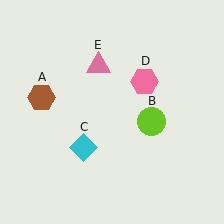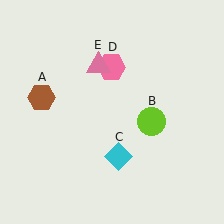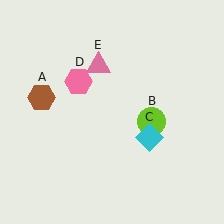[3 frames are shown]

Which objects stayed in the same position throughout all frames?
Brown hexagon (object A) and lime circle (object B) and pink triangle (object E) remained stationary.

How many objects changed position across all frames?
2 objects changed position: cyan diamond (object C), pink hexagon (object D).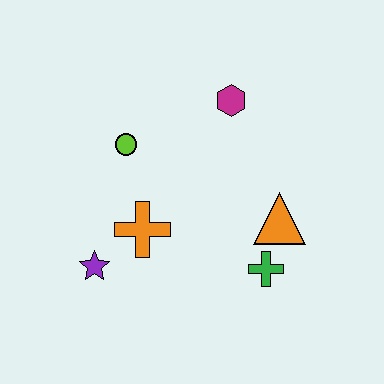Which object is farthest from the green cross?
The lime circle is farthest from the green cross.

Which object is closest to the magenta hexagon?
The lime circle is closest to the magenta hexagon.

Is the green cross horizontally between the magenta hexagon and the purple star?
No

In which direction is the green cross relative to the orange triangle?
The green cross is below the orange triangle.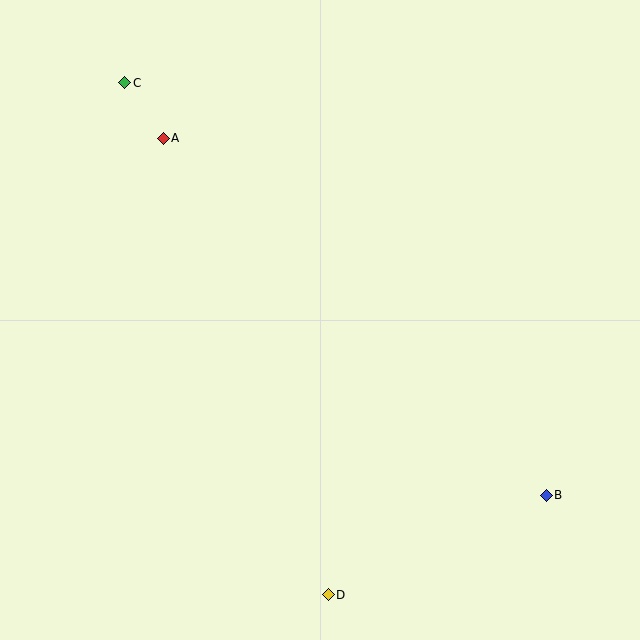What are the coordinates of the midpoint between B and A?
The midpoint between B and A is at (355, 317).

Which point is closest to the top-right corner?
Point A is closest to the top-right corner.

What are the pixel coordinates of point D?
Point D is at (328, 595).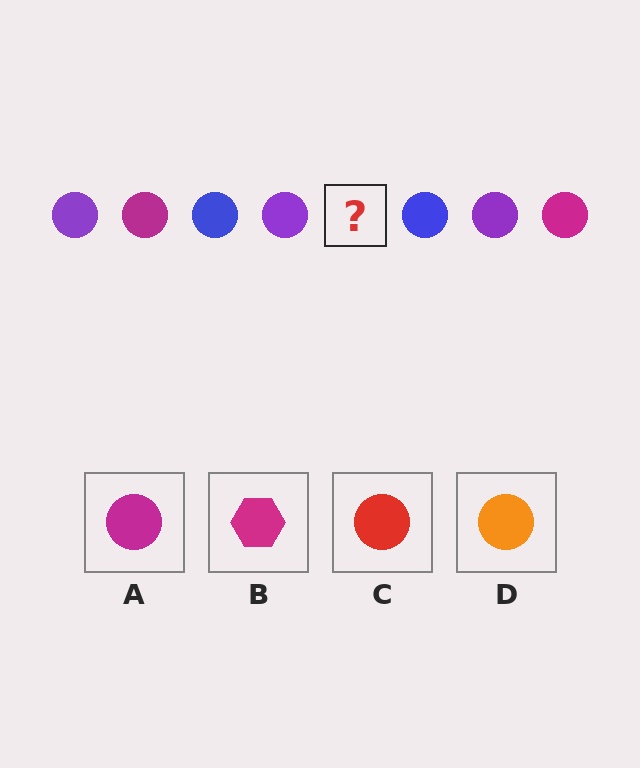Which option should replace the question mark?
Option A.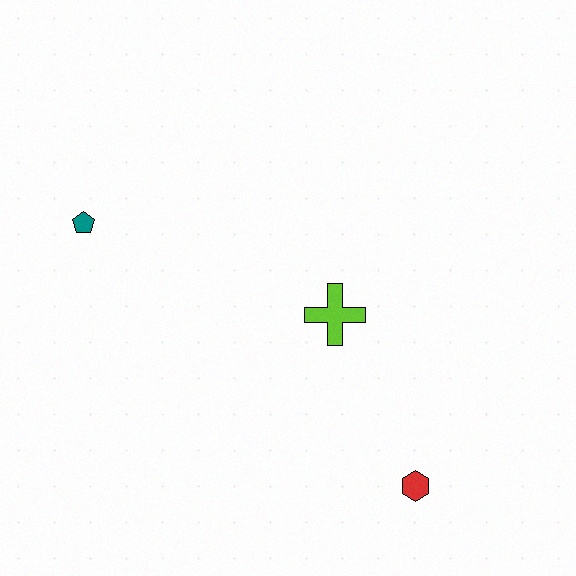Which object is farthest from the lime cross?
The teal pentagon is farthest from the lime cross.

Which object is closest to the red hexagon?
The lime cross is closest to the red hexagon.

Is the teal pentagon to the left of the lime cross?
Yes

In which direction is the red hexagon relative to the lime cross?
The red hexagon is below the lime cross.